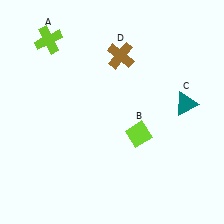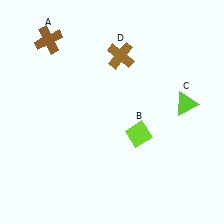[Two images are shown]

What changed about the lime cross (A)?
In Image 1, A is lime. In Image 2, it changed to brown.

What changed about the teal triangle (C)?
In Image 1, C is teal. In Image 2, it changed to lime.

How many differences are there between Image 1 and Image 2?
There are 2 differences between the two images.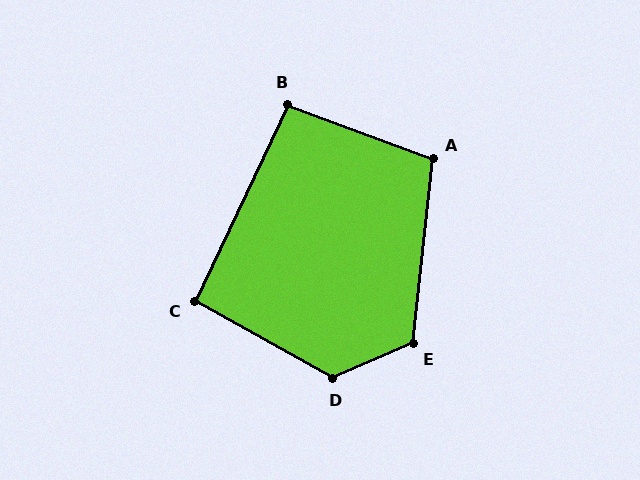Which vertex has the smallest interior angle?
C, at approximately 94 degrees.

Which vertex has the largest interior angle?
D, at approximately 127 degrees.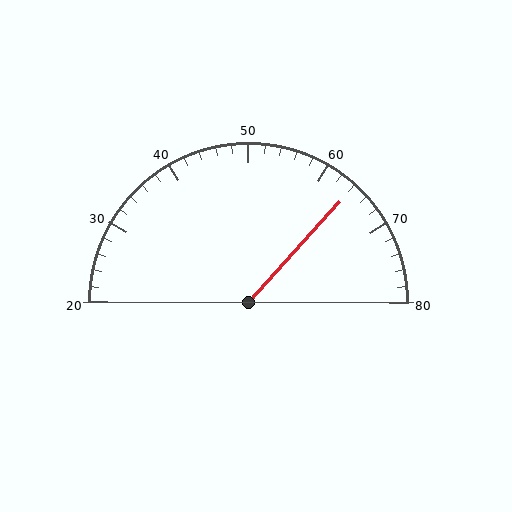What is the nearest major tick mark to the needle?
The nearest major tick mark is 60.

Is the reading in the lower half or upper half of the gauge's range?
The reading is in the upper half of the range (20 to 80).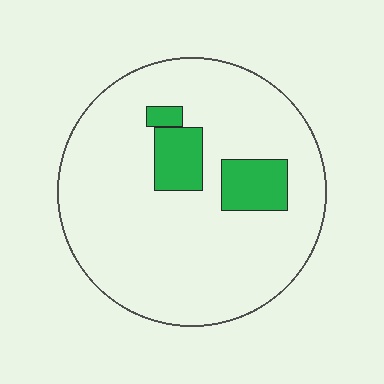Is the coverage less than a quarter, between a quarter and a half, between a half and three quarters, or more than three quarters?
Less than a quarter.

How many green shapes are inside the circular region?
3.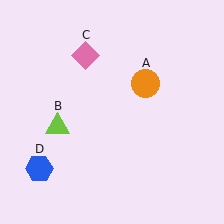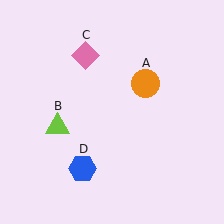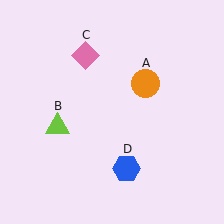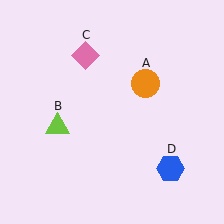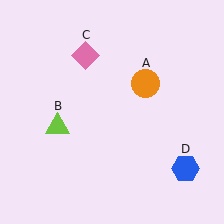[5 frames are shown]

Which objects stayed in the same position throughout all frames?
Orange circle (object A) and lime triangle (object B) and pink diamond (object C) remained stationary.